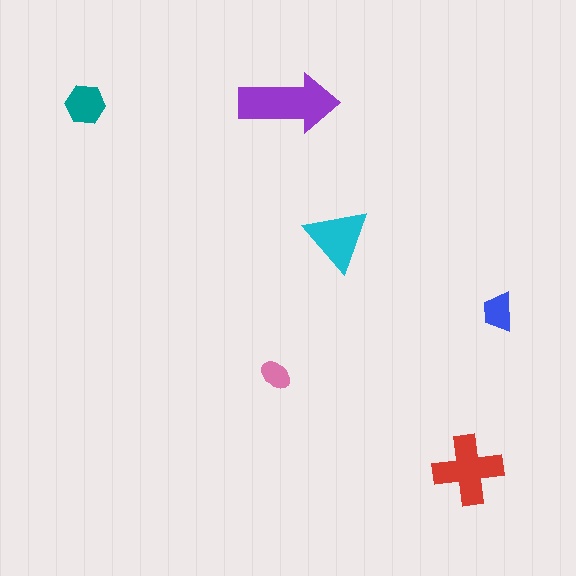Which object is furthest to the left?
The teal hexagon is leftmost.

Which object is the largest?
The purple arrow.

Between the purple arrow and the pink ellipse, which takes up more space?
The purple arrow.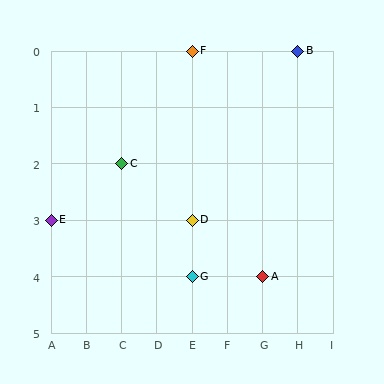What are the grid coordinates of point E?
Point E is at grid coordinates (A, 3).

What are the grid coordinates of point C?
Point C is at grid coordinates (C, 2).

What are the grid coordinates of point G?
Point G is at grid coordinates (E, 4).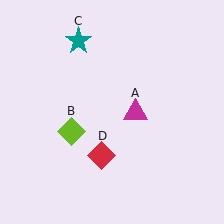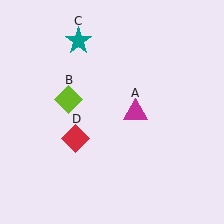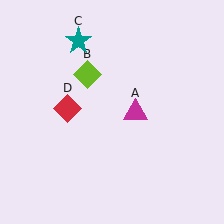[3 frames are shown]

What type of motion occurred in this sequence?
The lime diamond (object B), red diamond (object D) rotated clockwise around the center of the scene.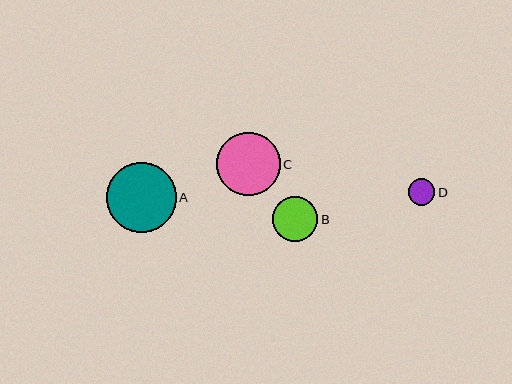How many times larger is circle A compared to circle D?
Circle A is approximately 2.6 times the size of circle D.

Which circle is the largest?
Circle A is the largest with a size of approximately 70 pixels.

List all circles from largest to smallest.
From largest to smallest: A, C, B, D.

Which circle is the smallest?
Circle D is the smallest with a size of approximately 27 pixels.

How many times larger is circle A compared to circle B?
Circle A is approximately 1.6 times the size of circle B.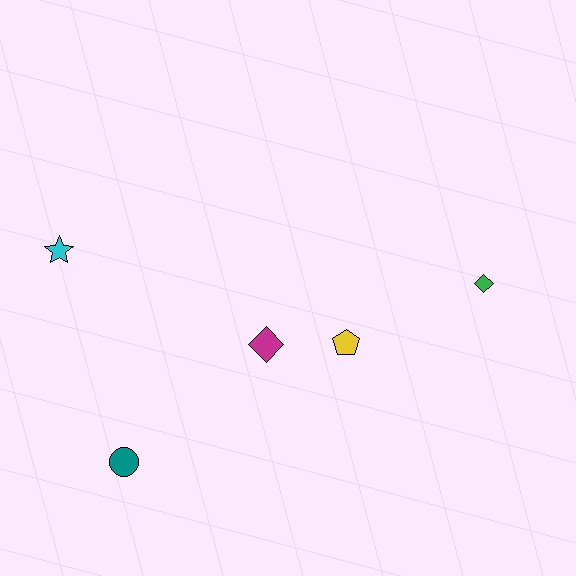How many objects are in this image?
There are 5 objects.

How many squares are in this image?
There are no squares.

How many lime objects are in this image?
There are no lime objects.